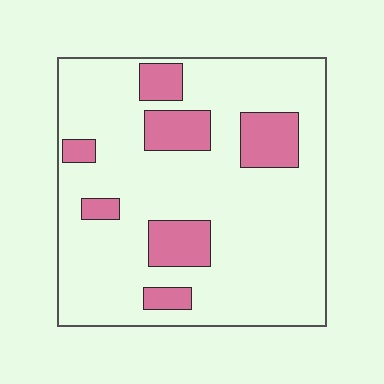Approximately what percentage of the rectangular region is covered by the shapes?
Approximately 20%.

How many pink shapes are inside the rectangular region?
7.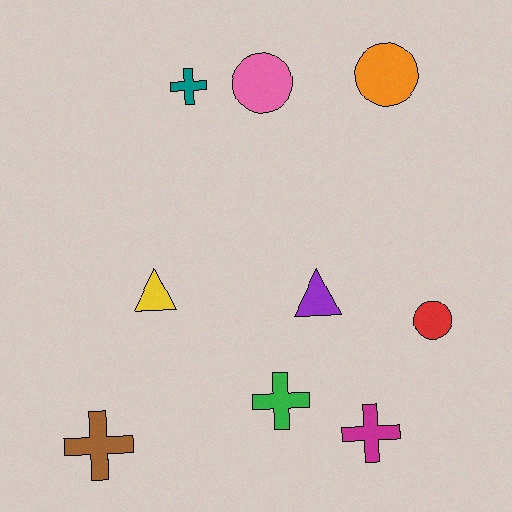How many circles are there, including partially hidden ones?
There are 3 circles.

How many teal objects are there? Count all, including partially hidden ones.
There is 1 teal object.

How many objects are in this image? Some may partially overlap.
There are 9 objects.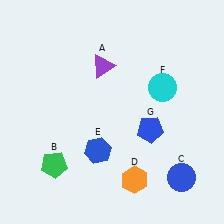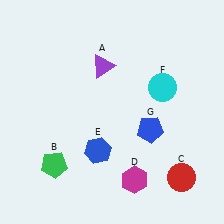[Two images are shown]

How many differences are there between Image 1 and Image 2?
There are 2 differences between the two images.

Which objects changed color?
C changed from blue to red. D changed from orange to magenta.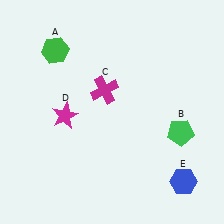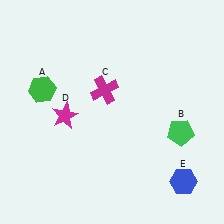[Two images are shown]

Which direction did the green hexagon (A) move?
The green hexagon (A) moved down.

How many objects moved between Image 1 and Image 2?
1 object moved between the two images.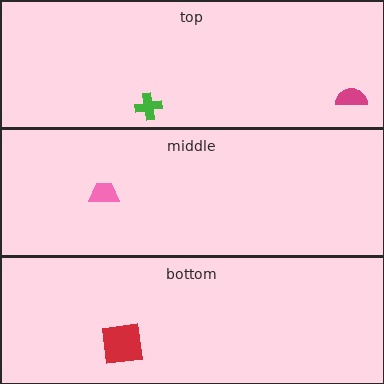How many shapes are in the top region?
2.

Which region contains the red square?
The bottom region.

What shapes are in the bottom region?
The red square.